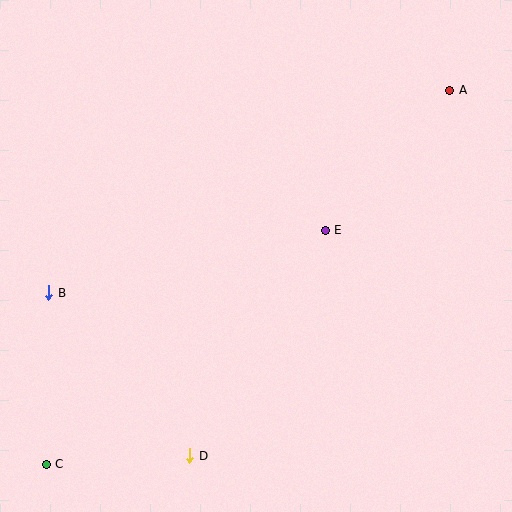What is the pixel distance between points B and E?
The distance between B and E is 284 pixels.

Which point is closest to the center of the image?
Point E at (325, 230) is closest to the center.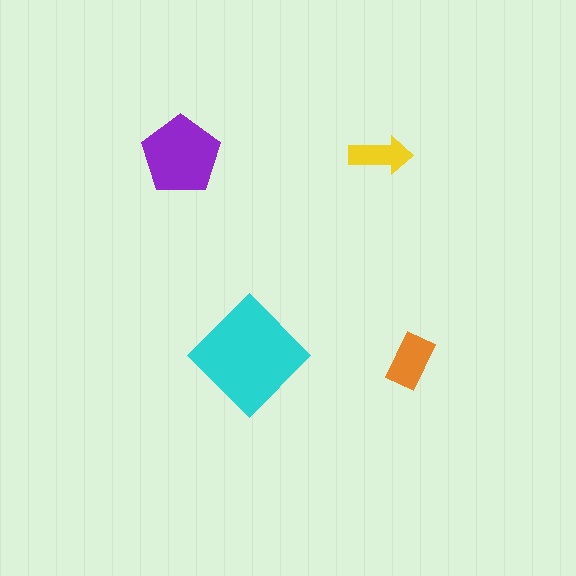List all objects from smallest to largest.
The yellow arrow, the orange rectangle, the purple pentagon, the cyan diamond.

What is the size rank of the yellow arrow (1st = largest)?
4th.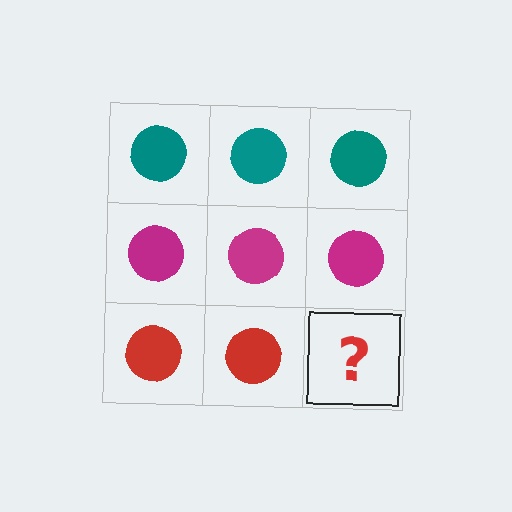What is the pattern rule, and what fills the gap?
The rule is that each row has a consistent color. The gap should be filled with a red circle.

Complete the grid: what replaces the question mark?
The question mark should be replaced with a red circle.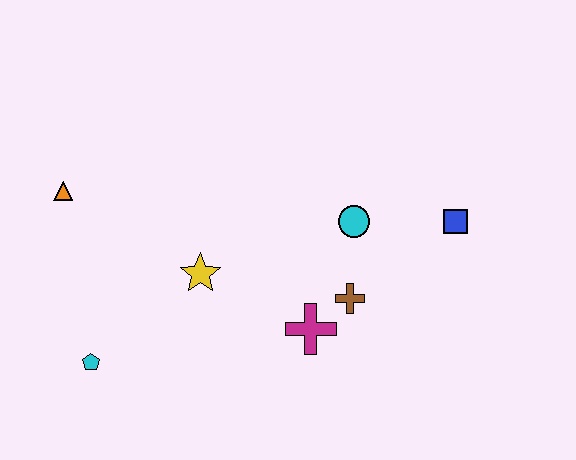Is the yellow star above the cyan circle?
No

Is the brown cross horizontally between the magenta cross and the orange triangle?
No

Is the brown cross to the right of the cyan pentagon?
Yes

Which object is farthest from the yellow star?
The blue square is farthest from the yellow star.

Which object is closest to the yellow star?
The magenta cross is closest to the yellow star.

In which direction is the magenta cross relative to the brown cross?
The magenta cross is to the left of the brown cross.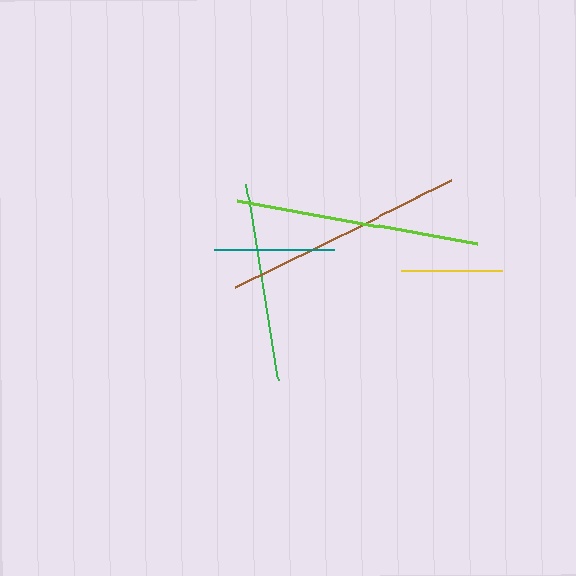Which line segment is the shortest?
The yellow line is the shortest at approximately 101 pixels.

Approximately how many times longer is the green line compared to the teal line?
The green line is approximately 1.6 times the length of the teal line.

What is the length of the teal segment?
The teal segment is approximately 121 pixels long.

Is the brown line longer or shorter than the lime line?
The lime line is longer than the brown line.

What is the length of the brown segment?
The brown segment is approximately 241 pixels long.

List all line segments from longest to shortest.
From longest to shortest: lime, brown, green, teal, yellow.